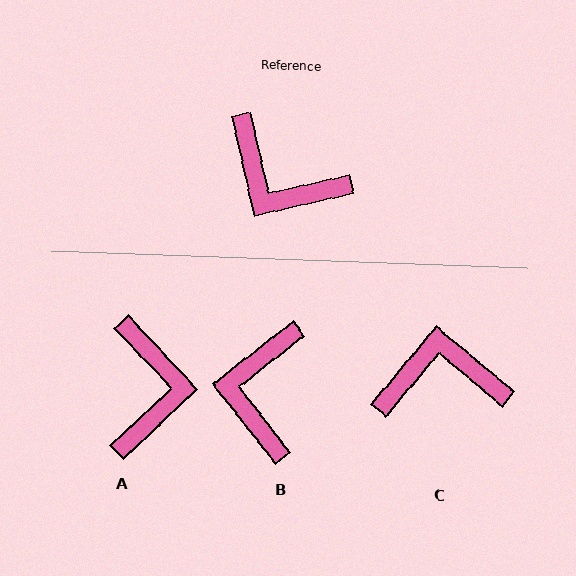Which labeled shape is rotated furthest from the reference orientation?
C, about 143 degrees away.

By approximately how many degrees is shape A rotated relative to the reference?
Approximately 120 degrees counter-clockwise.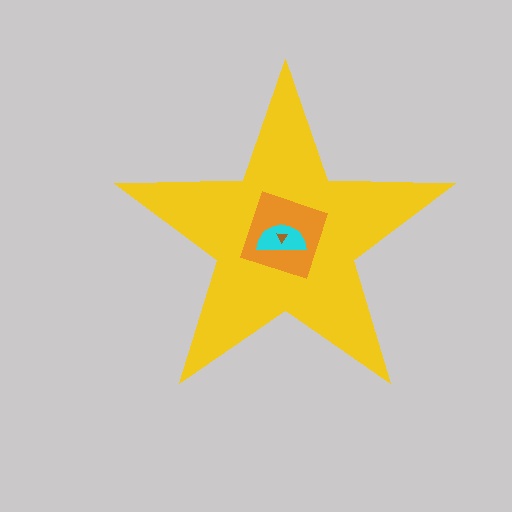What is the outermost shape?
The yellow star.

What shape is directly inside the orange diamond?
The cyan semicircle.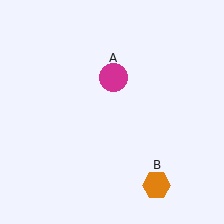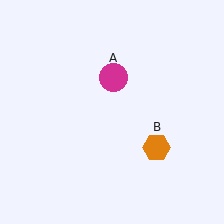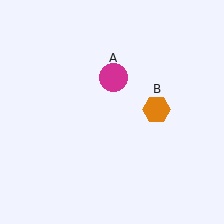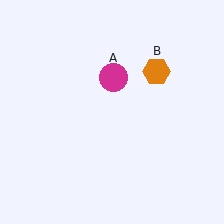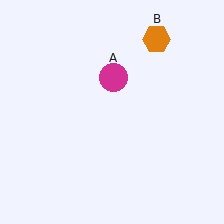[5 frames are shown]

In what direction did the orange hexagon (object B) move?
The orange hexagon (object B) moved up.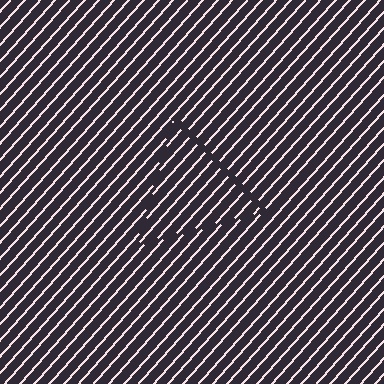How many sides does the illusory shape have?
3 sides — the line-ends trace a triangle.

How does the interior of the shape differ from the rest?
The interior of the shape contains the same grating, shifted by half a period — the contour is defined by the phase discontinuity where line-ends from the inner and outer gratings abut.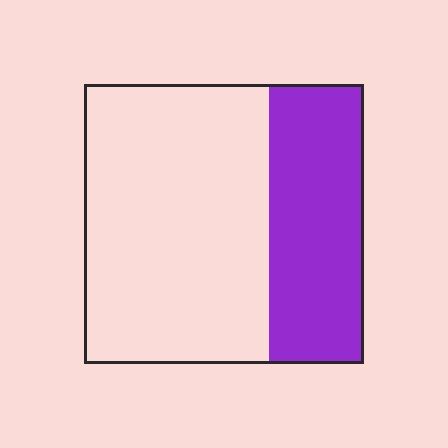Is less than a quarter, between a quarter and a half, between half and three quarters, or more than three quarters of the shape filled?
Between a quarter and a half.